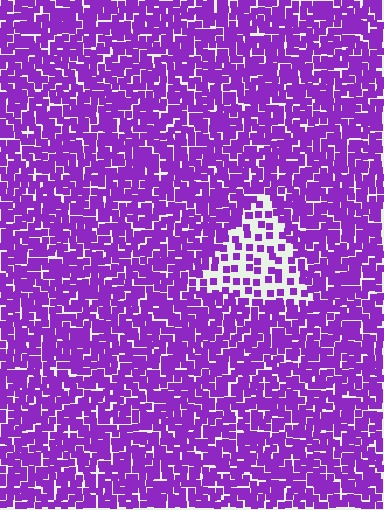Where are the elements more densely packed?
The elements are more densely packed outside the triangle boundary.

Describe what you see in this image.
The image contains small purple elements arranged at two different densities. A triangle-shaped region is visible where the elements are less densely packed than the surrounding area.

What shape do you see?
I see a triangle.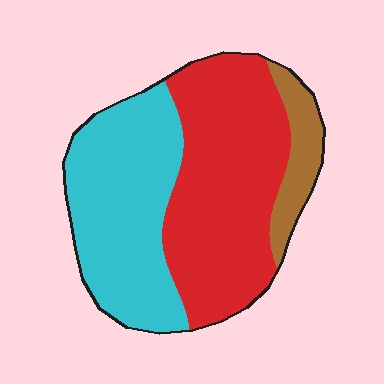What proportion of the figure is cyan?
Cyan covers around 40% of the figure.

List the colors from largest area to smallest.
From largest to smallest: red, cyan, brown.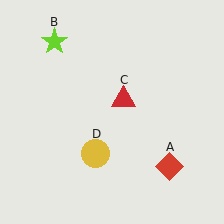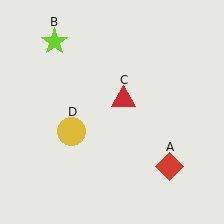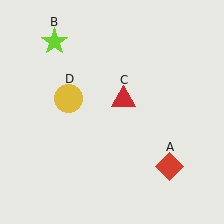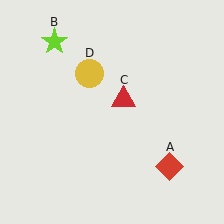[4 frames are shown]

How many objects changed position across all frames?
1 object changed position: yellow circle (object D).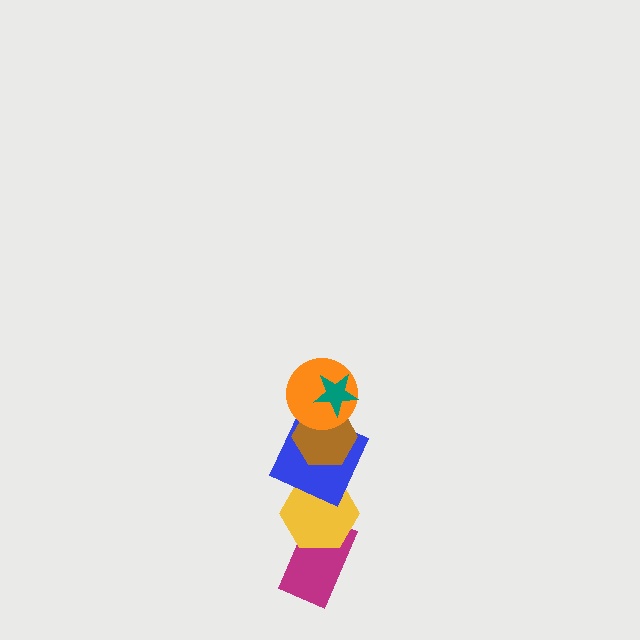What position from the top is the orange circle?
The orange circle is 2nd from the top.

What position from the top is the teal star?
The teal star is 1st from the top.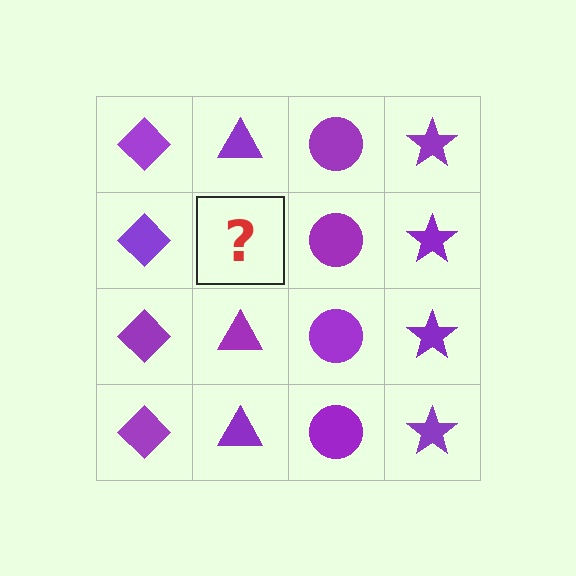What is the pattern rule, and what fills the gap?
The rule is that each column has a consistent shape. The gap should be filled with a purple triangle.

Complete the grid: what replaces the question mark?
The question mark should be replaced with a purple triangle.